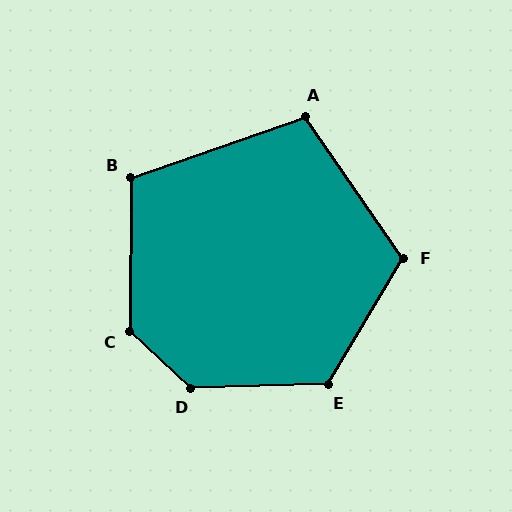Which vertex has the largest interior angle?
D, at approximately 136 degrees.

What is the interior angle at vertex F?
Approximately 115 degrees (obtuse).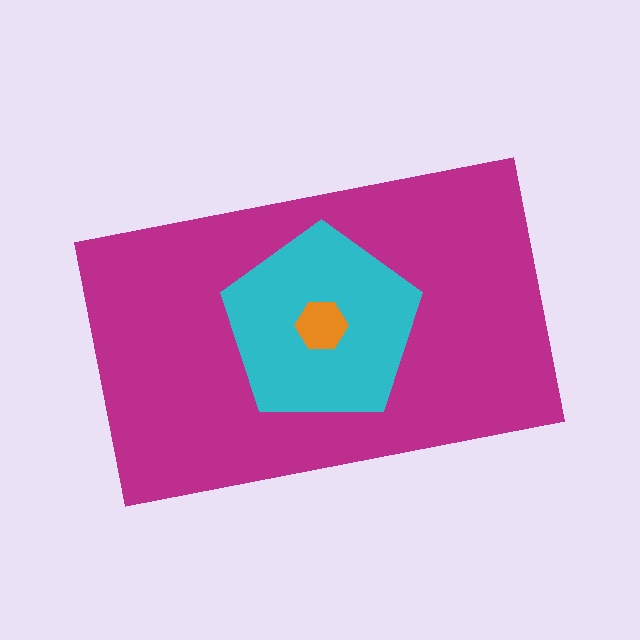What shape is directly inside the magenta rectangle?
The cyan pentagon.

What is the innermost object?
The orange hexagon.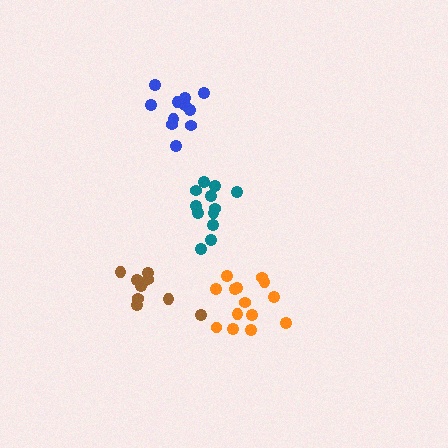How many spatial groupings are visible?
There are 4 spatial groupings.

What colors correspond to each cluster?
The clusters are colored: teal, orange, blue, brown.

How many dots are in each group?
Group 1: 12 dots, Group 2: 14 dots, Group 3: 11 dots, Group 4: 10 dots (47 total).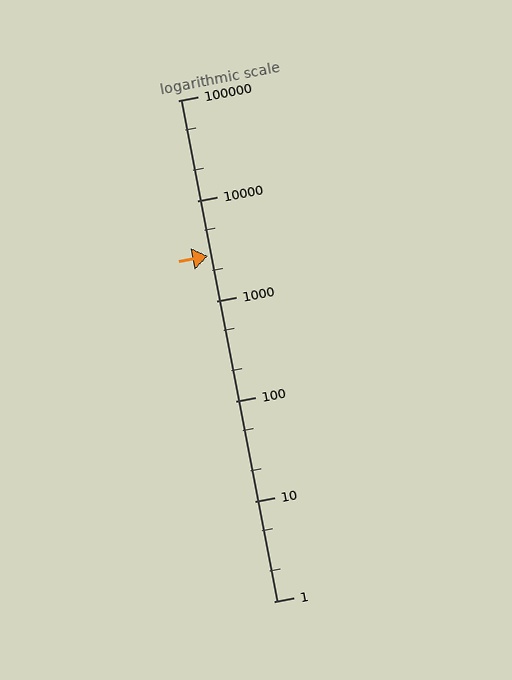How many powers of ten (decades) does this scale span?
The scale spans 5 decades, from 1 to 100000.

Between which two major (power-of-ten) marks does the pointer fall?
The pointer is between 1000 and 10000.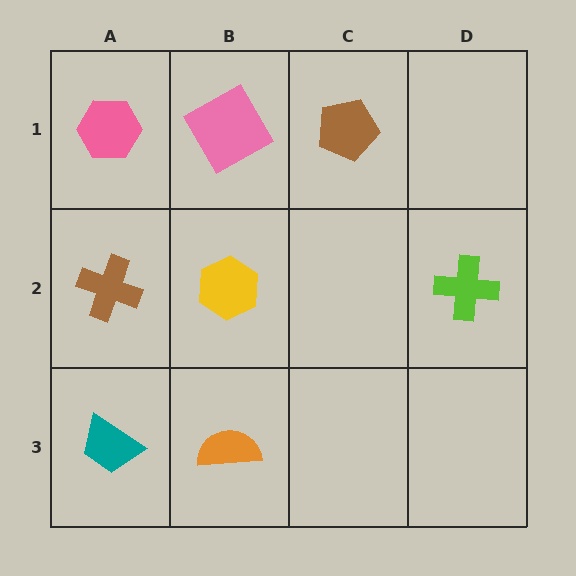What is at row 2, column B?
A yellow hexagon.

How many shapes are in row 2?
3 shapes.